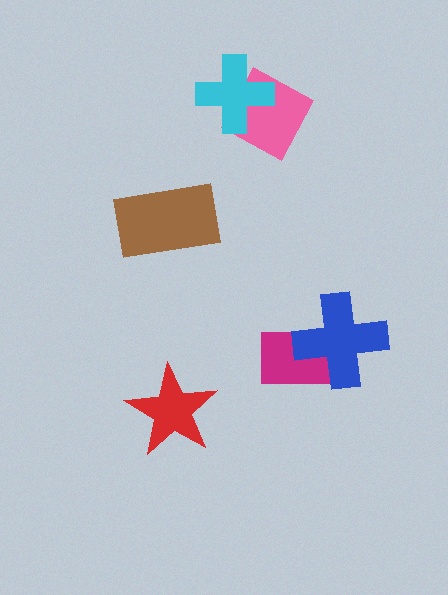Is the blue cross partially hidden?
No, no other shape covers it.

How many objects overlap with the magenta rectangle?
1 object overlaps with the magenta rectangle.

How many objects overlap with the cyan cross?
1 object overlaps with the cyan cross.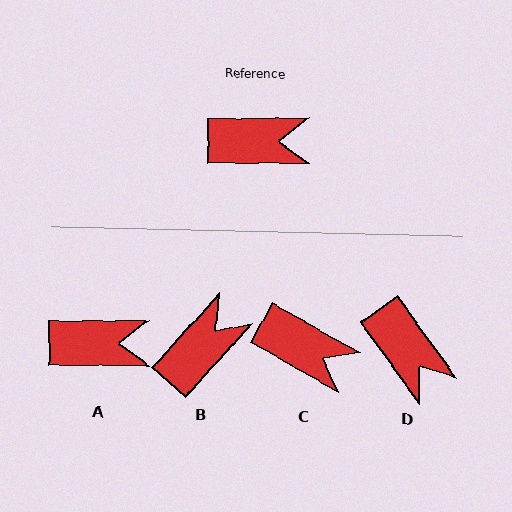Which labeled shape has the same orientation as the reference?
A.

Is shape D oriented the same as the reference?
No, it is off by about 54 degrees.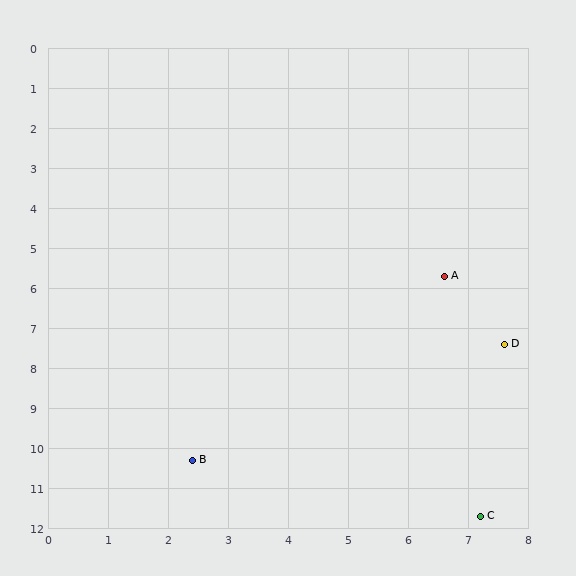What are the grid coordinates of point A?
Point A is at approximately (6.6, 5.7).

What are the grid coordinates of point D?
Point D is at approximately (7.6, 7.4).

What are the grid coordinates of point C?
Point C is at approximately (7.2, 11.7).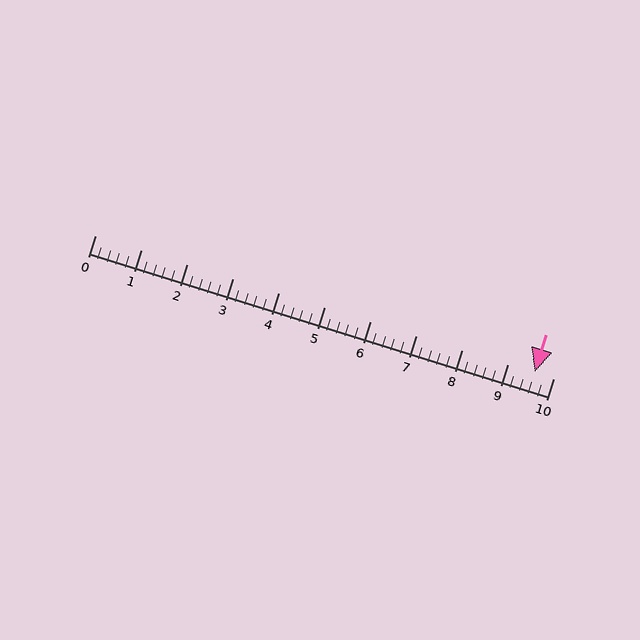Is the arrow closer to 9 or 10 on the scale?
The arrow is closer to 10.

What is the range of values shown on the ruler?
The ruler shows values from 0 to 10.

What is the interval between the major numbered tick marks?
The major tick marks are spaced 1 units apart.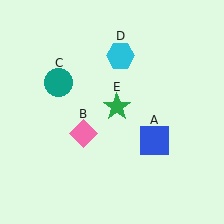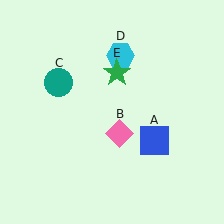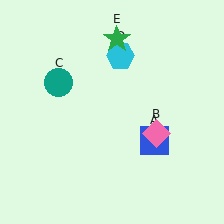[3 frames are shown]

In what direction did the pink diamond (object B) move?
The pink diamond (object B) moved right.